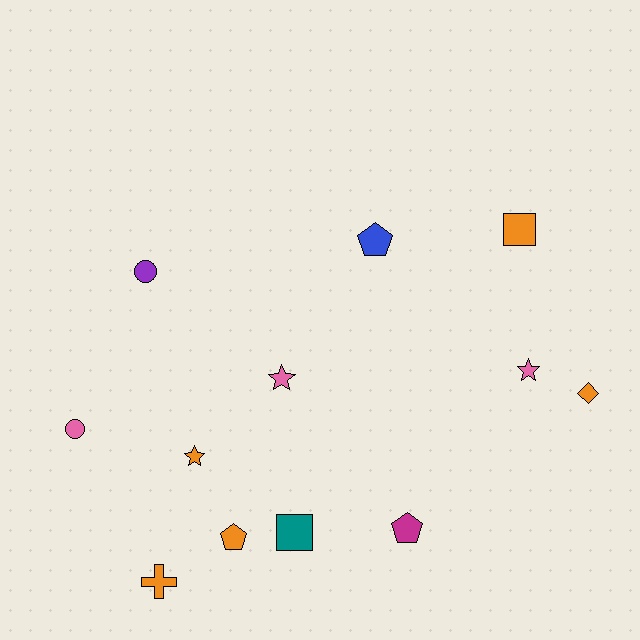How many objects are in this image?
There are 12 objects.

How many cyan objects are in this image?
There are no cyan objects.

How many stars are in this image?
There are 3 stars.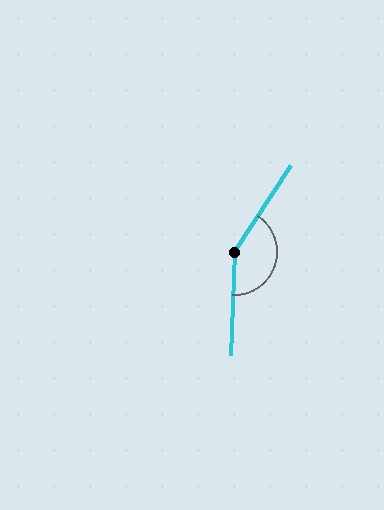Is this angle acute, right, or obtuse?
It is obtuse.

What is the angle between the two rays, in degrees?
Approximately 149 degrees.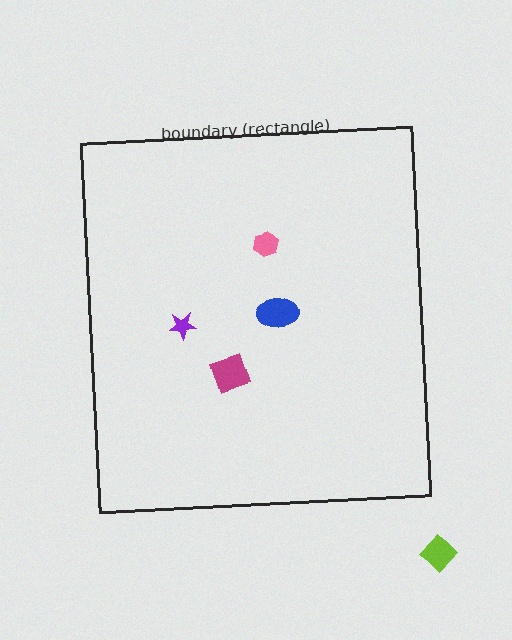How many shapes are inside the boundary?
4 inside, 1 outside.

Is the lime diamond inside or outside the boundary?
Outside.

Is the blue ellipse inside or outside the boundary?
Inside.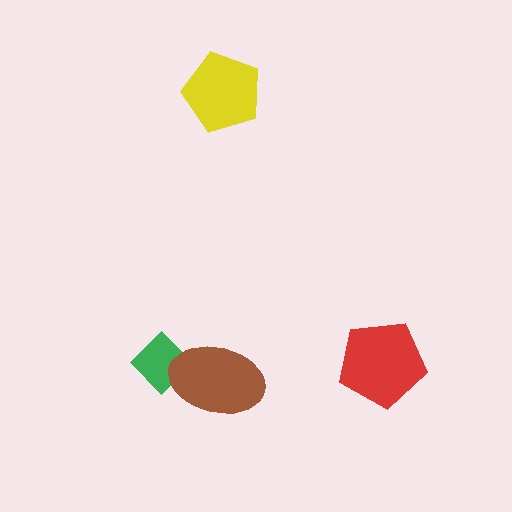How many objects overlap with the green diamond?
1 object overlaps with the green diamond.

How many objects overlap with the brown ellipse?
1 object overlaps with the brown ellipse.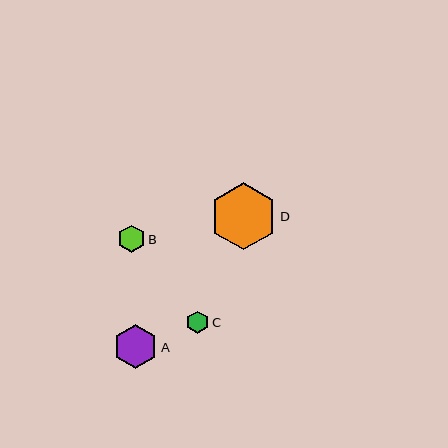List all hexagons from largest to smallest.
From largest to smallest: D, A, B, C.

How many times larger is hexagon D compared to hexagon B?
Hexagon D is approximately 2.4 times the size of hexagon B.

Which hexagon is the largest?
Hexagon D is the largest with a size of approximately 67 pixels.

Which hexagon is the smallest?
Hexagon C is the smallest with a size of approximately 22 pixels.